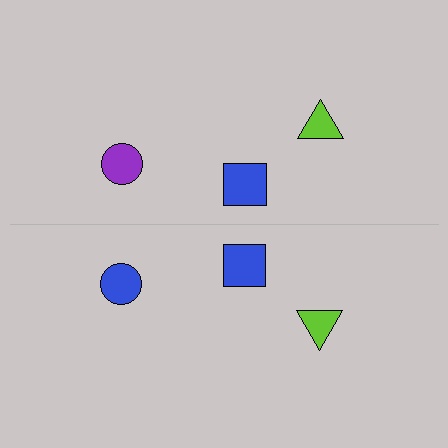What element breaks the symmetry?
The blue circle on the bottom side breaks the symmetry — its mirror counterpart is purple.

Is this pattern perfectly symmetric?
No, the pattern is not perfectly symmetric. The blue circle on the bottom side breaks the symmetry — its mirror counterpart is purple.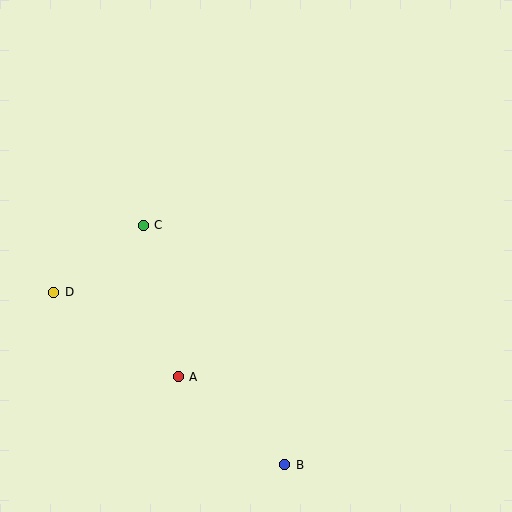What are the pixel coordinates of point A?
Point A is at (178, 377).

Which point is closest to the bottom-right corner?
Point B is closest to the bottom-right corner.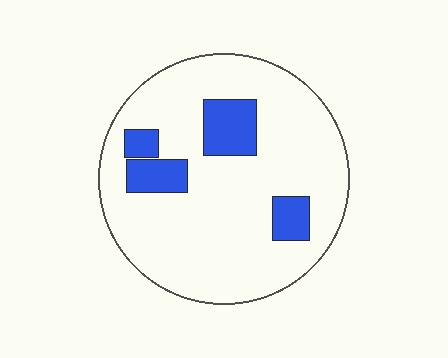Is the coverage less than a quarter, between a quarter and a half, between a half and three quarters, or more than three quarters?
Less than a quarter.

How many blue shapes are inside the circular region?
4.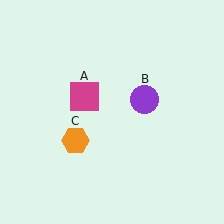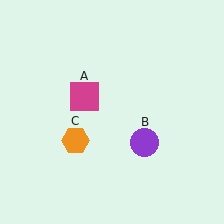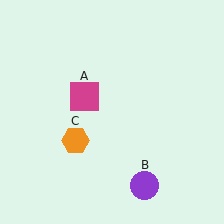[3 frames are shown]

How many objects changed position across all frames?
1 object changed position: purple circle (object B).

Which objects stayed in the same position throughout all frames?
Magenta square (object A) and orange hexagon (object C) remained stationary.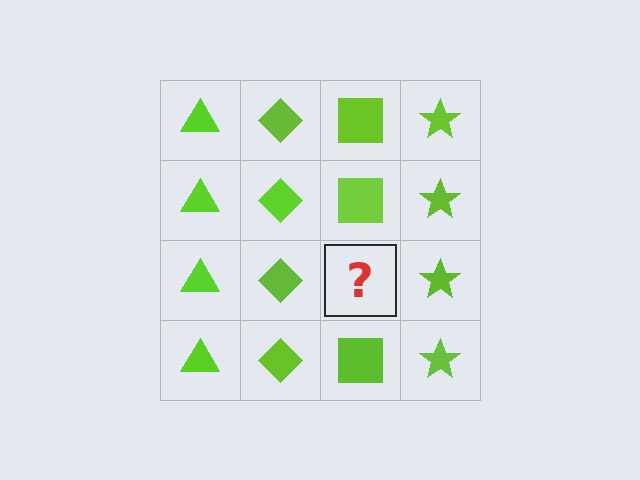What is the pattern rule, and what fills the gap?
The rule is that each column has a consistent shape. The gap should be filled with a lime square.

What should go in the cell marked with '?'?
The missing cell should contain a lime square.